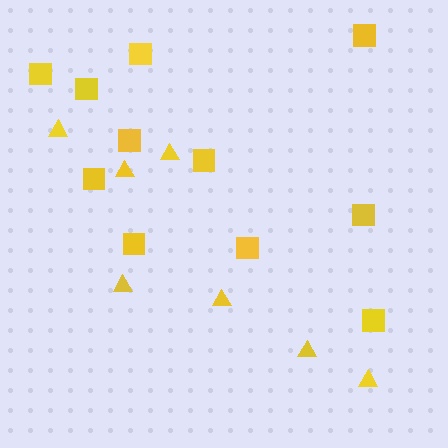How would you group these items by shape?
There are 2 groups: one group of squares (11) and one group of triangles (7).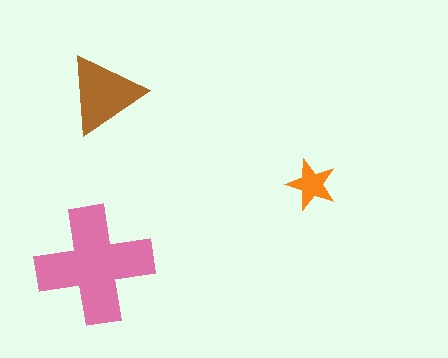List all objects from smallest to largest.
The orange star, the brown triangle, the pink cross.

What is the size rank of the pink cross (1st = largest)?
1st.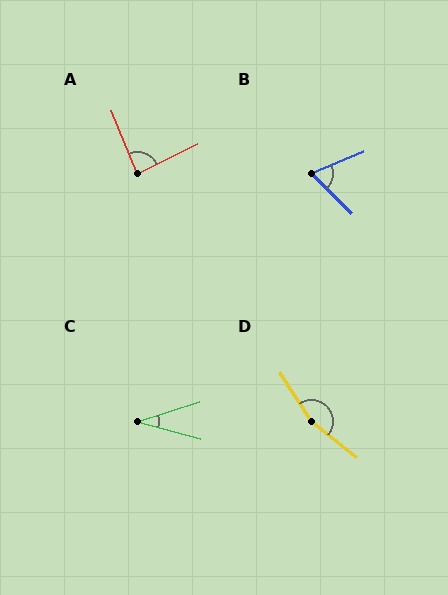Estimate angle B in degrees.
Approximately 67 degrees.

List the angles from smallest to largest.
C (33°), B (67°), A (85°), D (162°).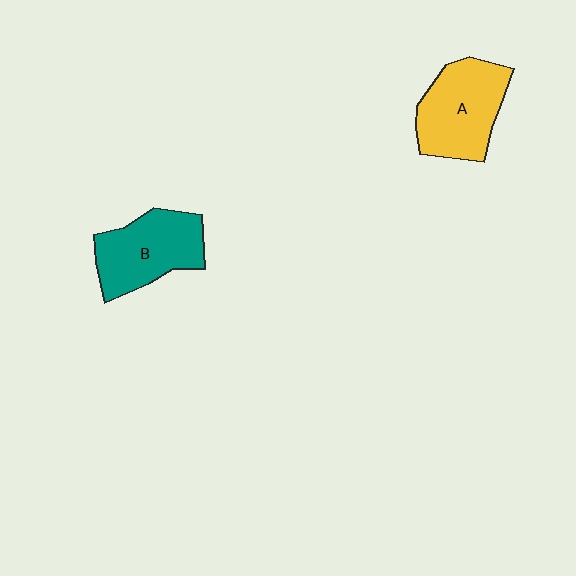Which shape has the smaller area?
Shape B (teal).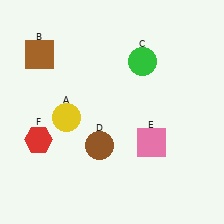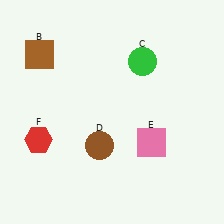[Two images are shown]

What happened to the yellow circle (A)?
The yellow circle (A) was removed in Image 2. It was in the bottom-left area of Image 1.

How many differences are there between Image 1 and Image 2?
There is 1 difference between the two images.